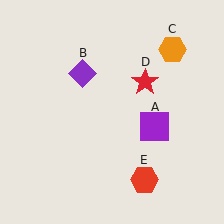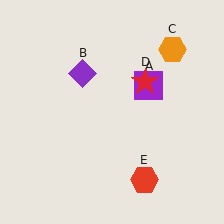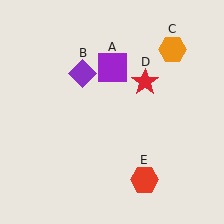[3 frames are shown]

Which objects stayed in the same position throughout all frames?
Purple diamond (object B) and orange hexagon (object C) and red star (object D) and red hexagon (object E) remained stationary.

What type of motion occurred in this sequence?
The purple square (object A) rotated counterclockwise around the center of the scene.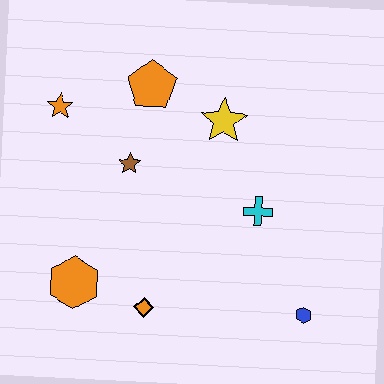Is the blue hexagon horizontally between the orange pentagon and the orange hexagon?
No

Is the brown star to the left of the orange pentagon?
Yes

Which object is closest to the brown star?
The orange pentagon is closest to the brown star.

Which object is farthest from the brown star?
The blue hexagon is farthest from the brown star.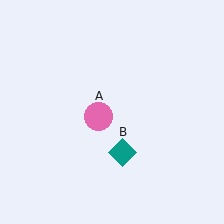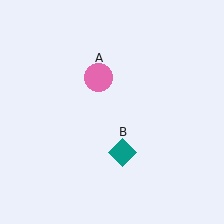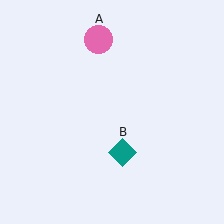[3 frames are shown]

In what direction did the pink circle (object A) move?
The pink circle (object A) moved up.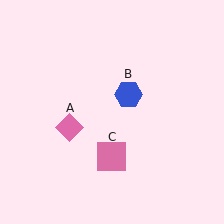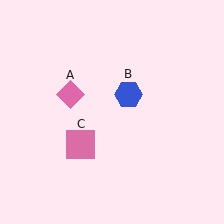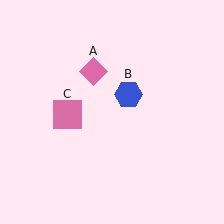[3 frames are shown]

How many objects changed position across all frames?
2 objects changed position: pink diamond (object A), pink square (object C).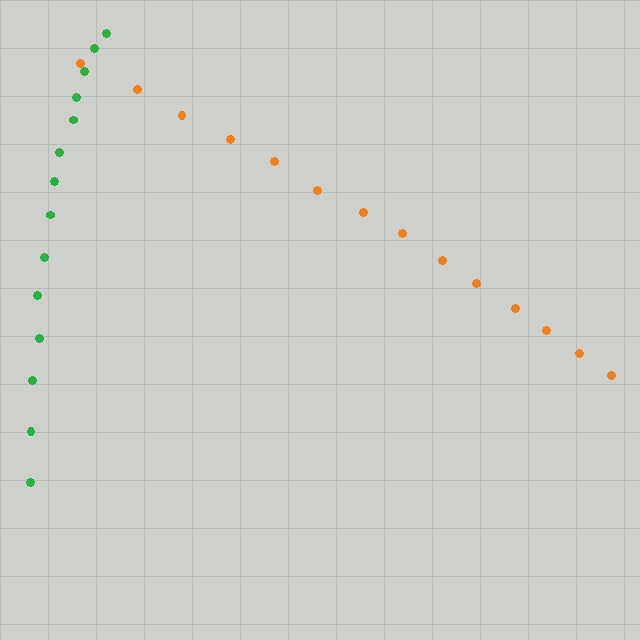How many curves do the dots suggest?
There are 2 distinct paths.